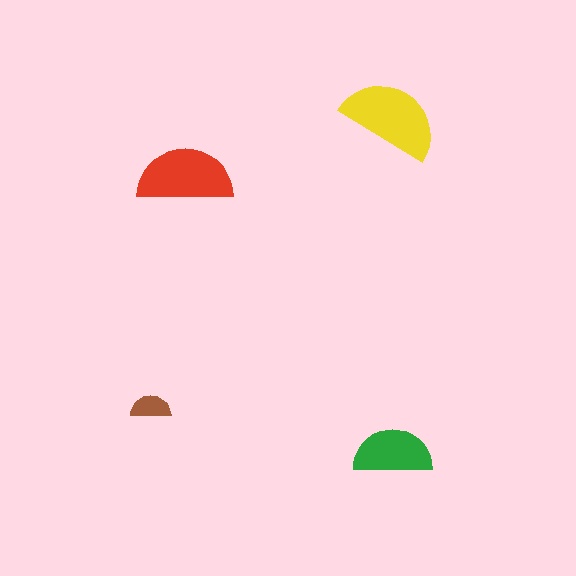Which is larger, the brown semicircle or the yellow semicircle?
The yellow one.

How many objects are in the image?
There are 4 objects in the image.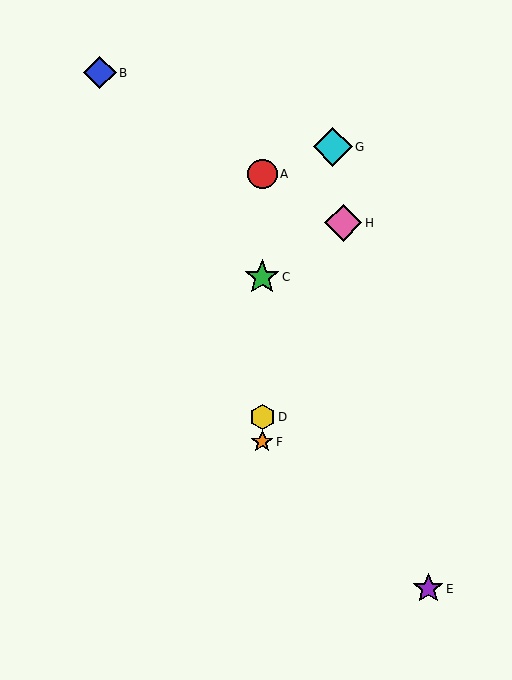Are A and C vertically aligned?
Yes, both are at x≈262.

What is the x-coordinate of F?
Object F is at x≈262.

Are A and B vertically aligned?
No, A is at x≈262 and B is at x≈100.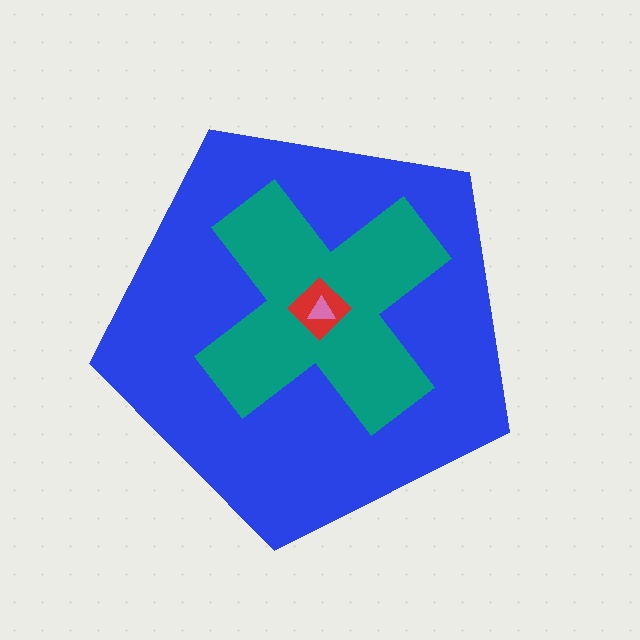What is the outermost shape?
The blue pentagon.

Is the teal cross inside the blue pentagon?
Yes.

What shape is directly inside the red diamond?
The pink triangle.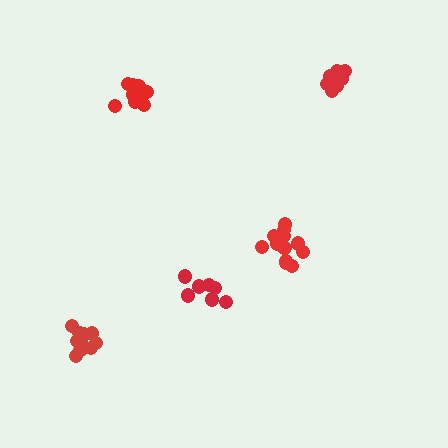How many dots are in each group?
Group 1: 13 dots, Group 2: 10 dots, Group 3: 7 dots, Group 4: 10 dots, Group 5: 9 dots (49 total).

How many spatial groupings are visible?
There are 5 spatial groupings.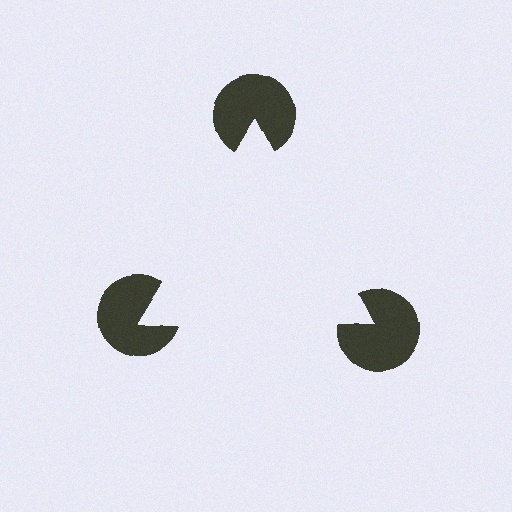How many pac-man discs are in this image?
There are 3 — one at each vertex of the illusory triangle.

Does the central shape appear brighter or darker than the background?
It typically appears slightly brighter than the background, even though no actual brightness change is drawn.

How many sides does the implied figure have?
3 sides.